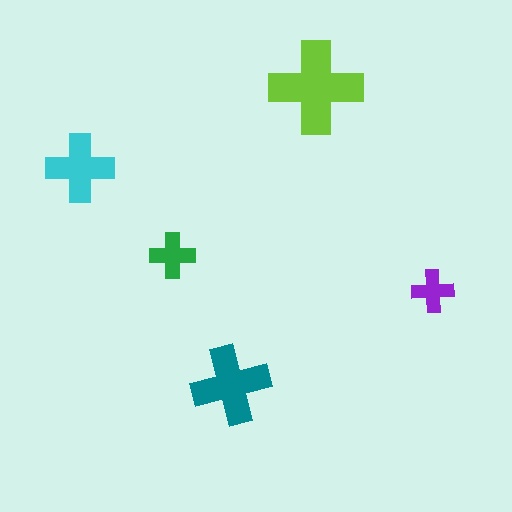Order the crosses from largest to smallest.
the lime one, the teal one, the cyan one, the green one, the purple one.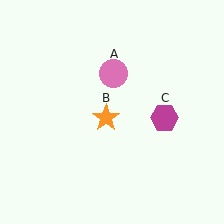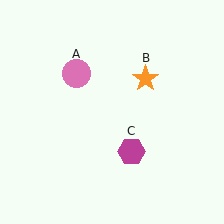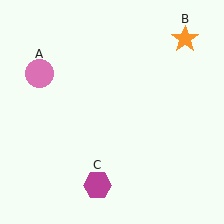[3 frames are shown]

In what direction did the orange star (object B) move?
The orange star (object B) moved up and to the right.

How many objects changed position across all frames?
3 objects changed position: pink circle (object A), orange star (object B), magenta hexagon (object C).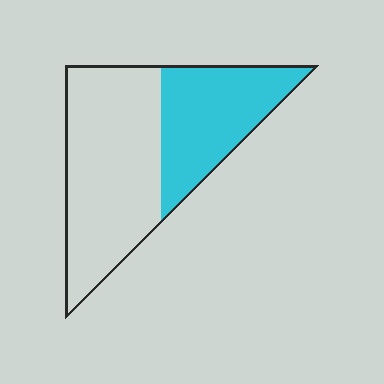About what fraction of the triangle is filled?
About two fifths (2/5).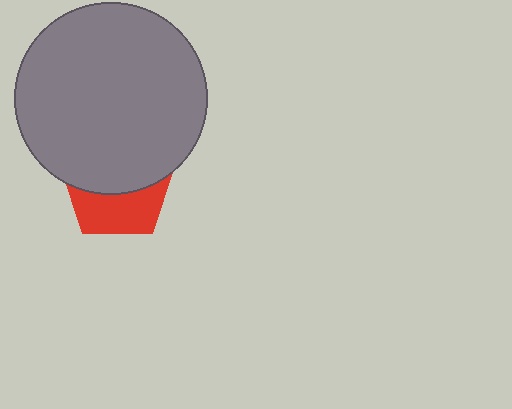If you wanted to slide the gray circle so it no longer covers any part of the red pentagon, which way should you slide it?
Slide it up — that is the most direct way to separate the two shapes.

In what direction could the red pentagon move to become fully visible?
The red pentagon could move down. That would shift it out from behind the gray circle entirely.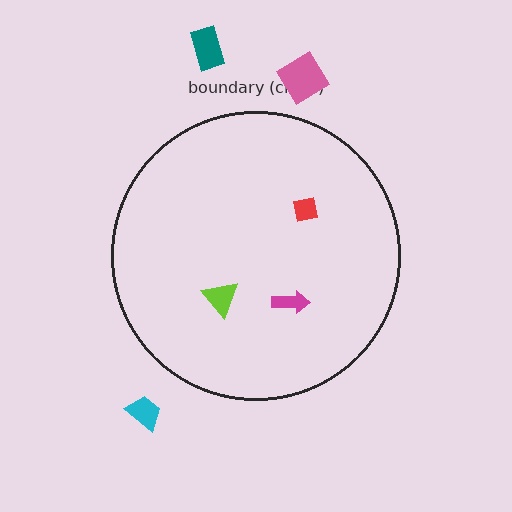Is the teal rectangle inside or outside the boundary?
Outside.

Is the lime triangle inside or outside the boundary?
Inside.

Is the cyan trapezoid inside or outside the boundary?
Outside.